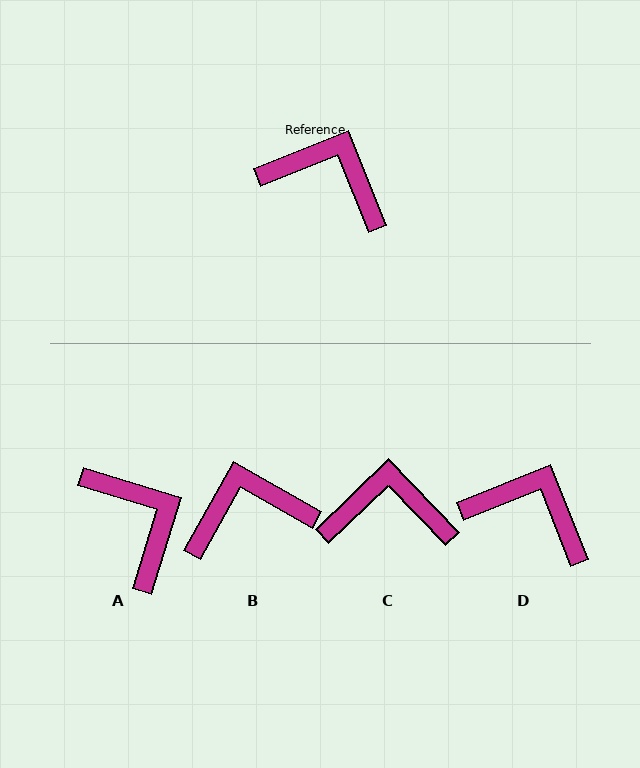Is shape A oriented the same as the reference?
No, it is off by about 39 degrees.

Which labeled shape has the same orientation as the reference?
D.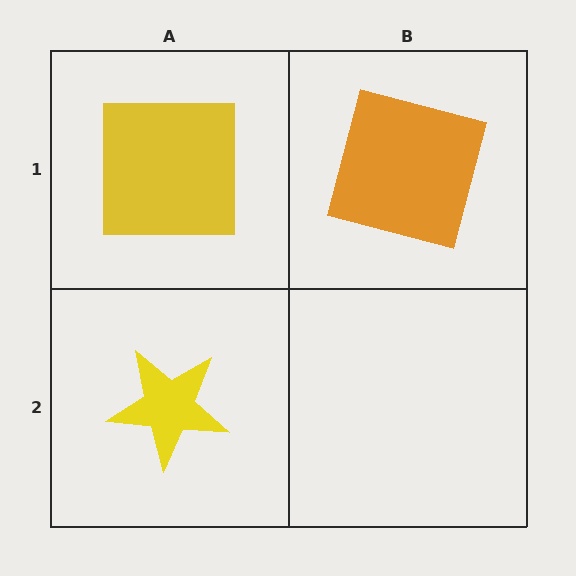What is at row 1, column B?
An orange square.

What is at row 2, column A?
A yellow star.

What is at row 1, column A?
A yellow square.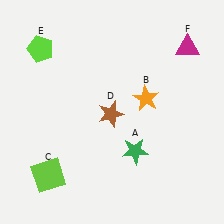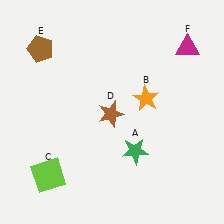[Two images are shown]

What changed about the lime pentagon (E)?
In Image 1, E is lime. In Image 2, it changed to brown.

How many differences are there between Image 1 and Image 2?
There is 1 difference between the two images.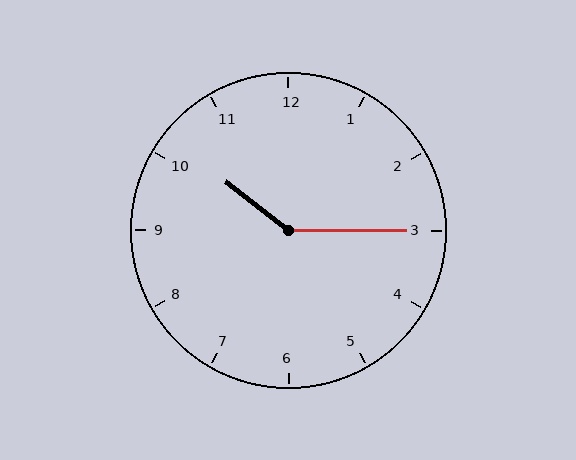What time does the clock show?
10:15.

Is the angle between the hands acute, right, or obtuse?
It is obtuse.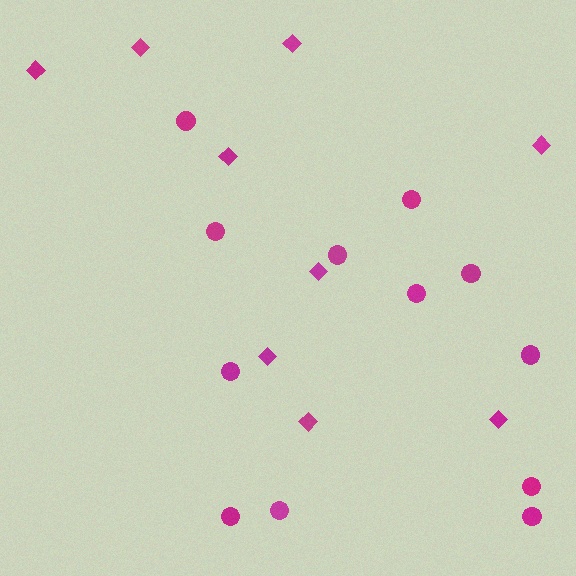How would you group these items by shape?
There are 2 groups: one group of circles (12) and one group of diamonds (9).